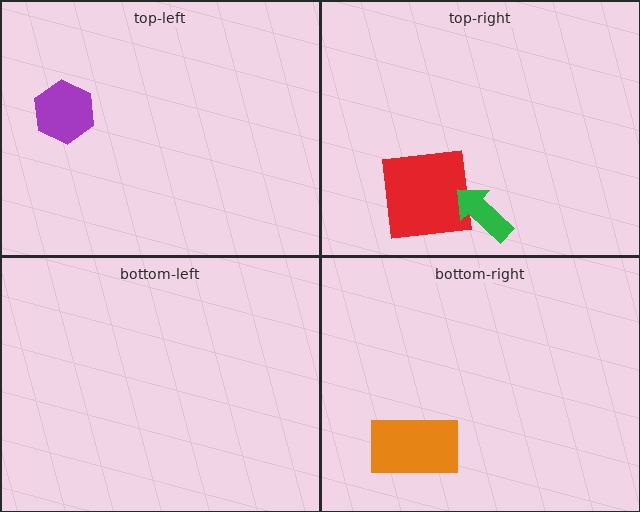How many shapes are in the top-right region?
2.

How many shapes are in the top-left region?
1.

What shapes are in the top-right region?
The red square, the green arrow.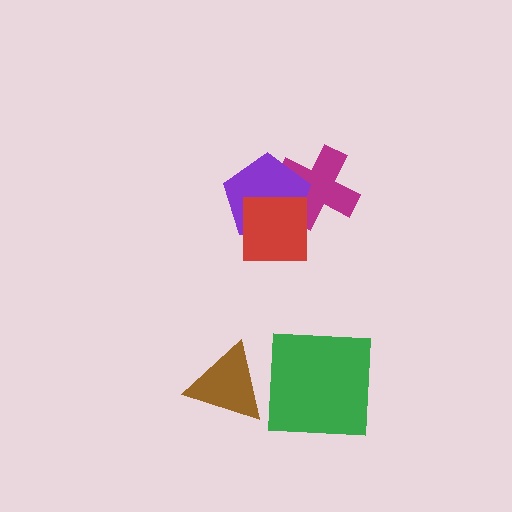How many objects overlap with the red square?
2 objects overlap with the red square.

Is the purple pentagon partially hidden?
Yes, it is partially covered by another shape.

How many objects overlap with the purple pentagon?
2 objects overlap with the purple pentagon.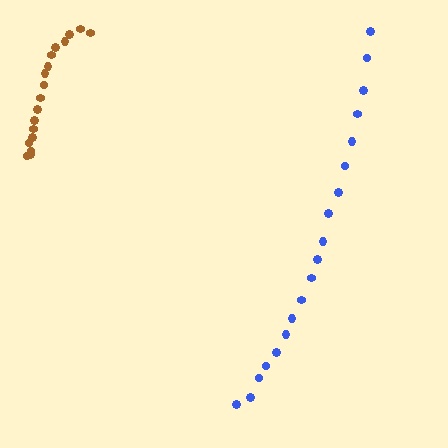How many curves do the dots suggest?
There are 2 distinct paths.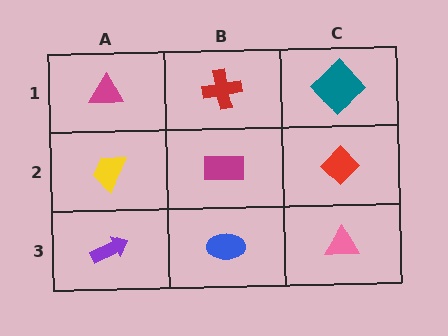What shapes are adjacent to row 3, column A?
A yellow trapezoid (row 2, column A), a blue ellipse (row 3, column B).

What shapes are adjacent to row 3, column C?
A red diamond (row 2, column C), a blue ellipse (row 3, column B).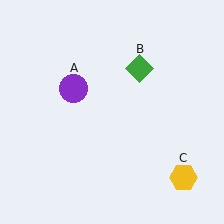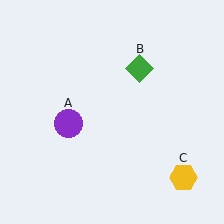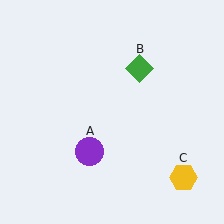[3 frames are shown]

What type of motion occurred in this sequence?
The purple circle (object A) rotated counterclockwise around the center of the scene.